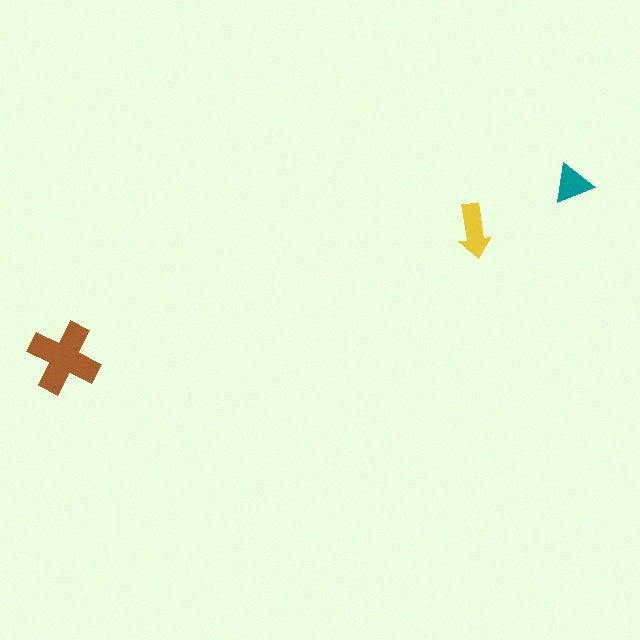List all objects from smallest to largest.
The teal triangle, the yellow arrow, the brown cross.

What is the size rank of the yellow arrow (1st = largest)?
2nd.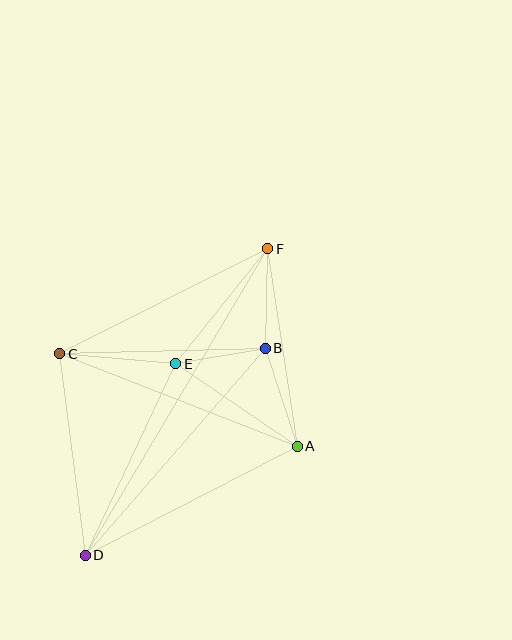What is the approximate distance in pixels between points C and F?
The distance between C and F is approximately 233 pixels.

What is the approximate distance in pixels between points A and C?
The distance between A and C is approximately 255 pixels.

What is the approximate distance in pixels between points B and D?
The distance between B and D is approximately 274 pixels.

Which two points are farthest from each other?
Points D and F are farthest from each other.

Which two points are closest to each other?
Points B and E are closest to each other.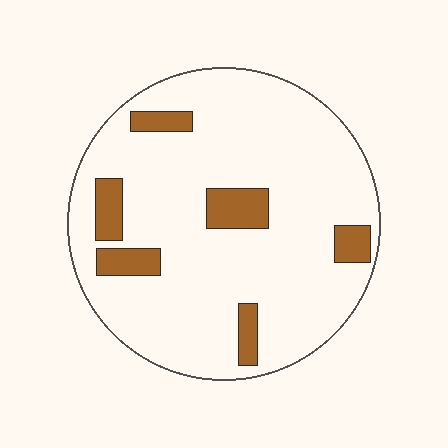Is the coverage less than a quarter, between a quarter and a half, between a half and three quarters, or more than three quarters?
Less than a quarter.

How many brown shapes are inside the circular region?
6.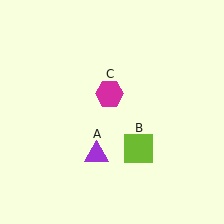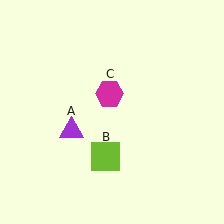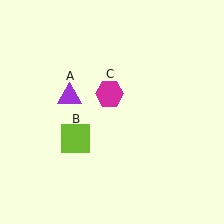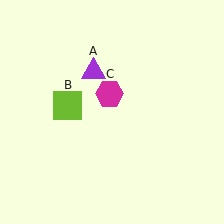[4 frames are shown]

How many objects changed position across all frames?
2 objects changed position: purple triangle (object A), lime square (object B).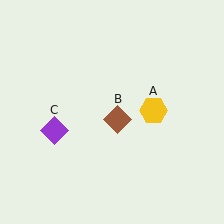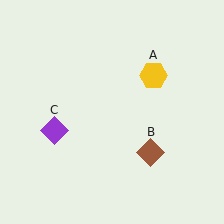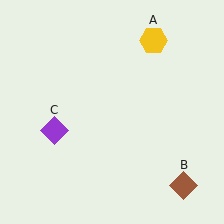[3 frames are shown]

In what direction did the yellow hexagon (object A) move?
The yellow hexagon (object A) moved up.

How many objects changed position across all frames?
2 objects changed position: yellow hexagon (object A), brown diamond (object B).